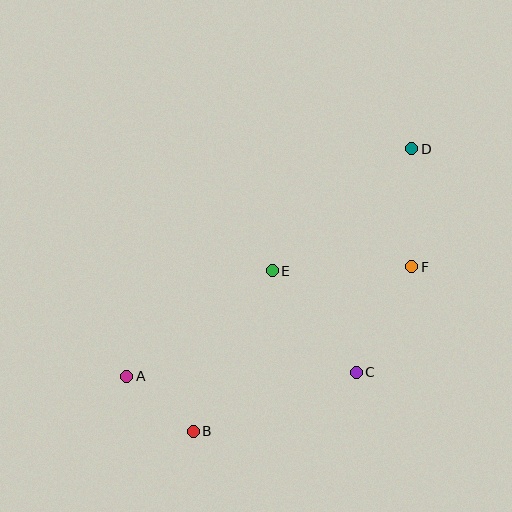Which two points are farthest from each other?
Points A and D are farthest from each other.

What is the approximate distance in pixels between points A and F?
The distance between A and F is approximately 305 pixels.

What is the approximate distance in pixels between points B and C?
The distance between B and C is approximately 173 pixels.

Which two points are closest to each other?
Points A and B are closest to each other.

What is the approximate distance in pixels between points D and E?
The distance between D and E is approximately 185 pixels.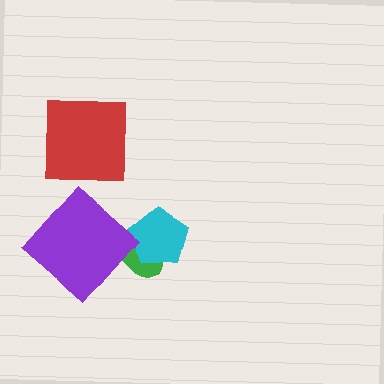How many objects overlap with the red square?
0 objects overlap with the red square.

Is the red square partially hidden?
No, no other shape covers it.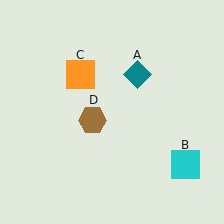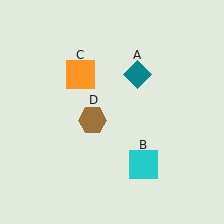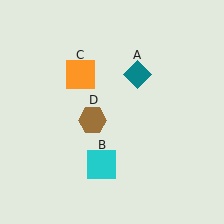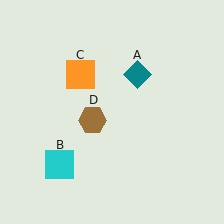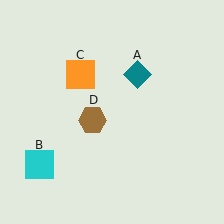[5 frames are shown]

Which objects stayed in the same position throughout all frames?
Teal diamond (object A) and orange square (object C) and brown hexagon (object D) remained stationary.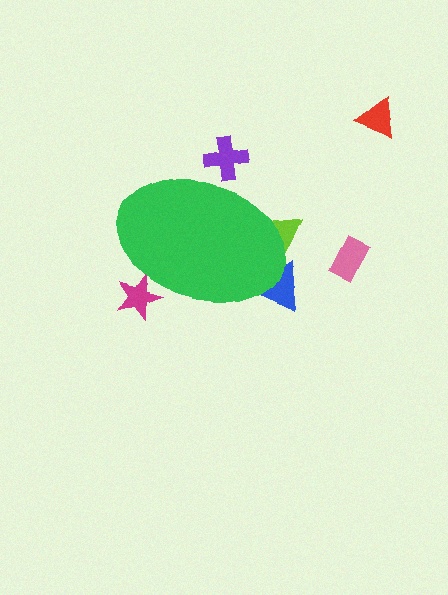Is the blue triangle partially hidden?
Yes, the blue triangle is partially hidden behind the green ellipse.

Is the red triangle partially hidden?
No, the red triangle is fully visible.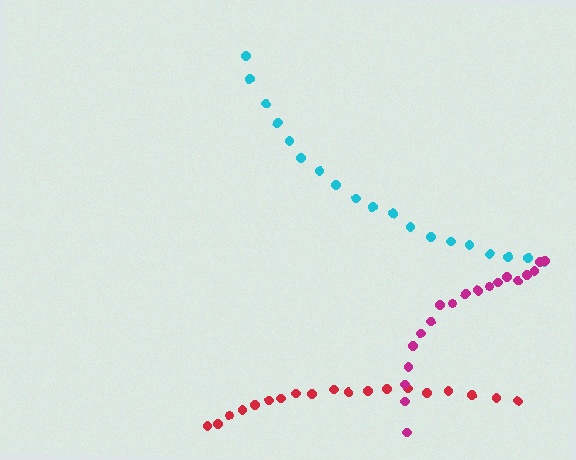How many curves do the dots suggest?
There are 3 distinct paths.